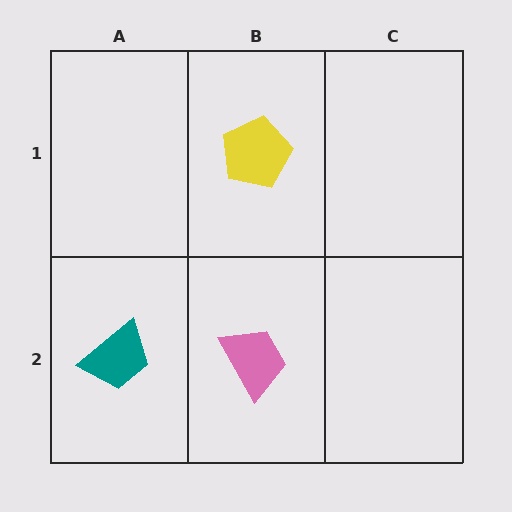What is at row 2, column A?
A teal trapezoid.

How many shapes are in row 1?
1 shape.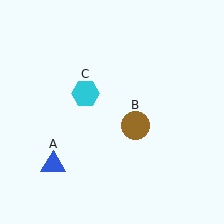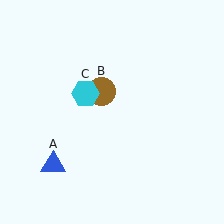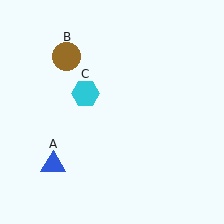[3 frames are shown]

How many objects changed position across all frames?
1 object changed position: brown circle (object B).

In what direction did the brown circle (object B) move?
The brown circle (object B) moved up and to the left.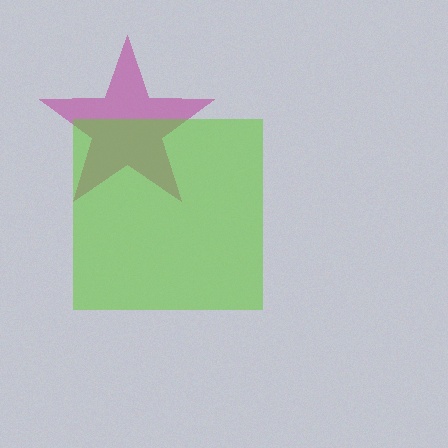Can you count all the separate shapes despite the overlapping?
Yes, there are 2 separate shapes.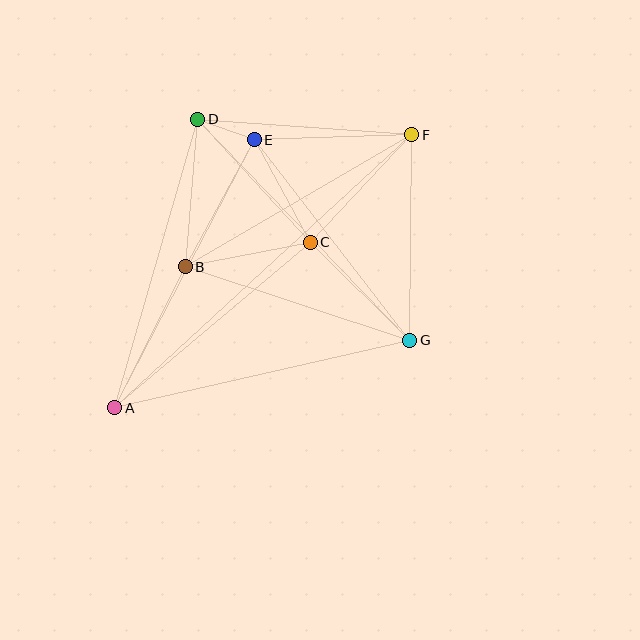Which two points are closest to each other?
Points D and E are closest to each other.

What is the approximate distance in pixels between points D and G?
The distance between D and G is approximately 306 pixels.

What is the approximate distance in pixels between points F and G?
The distance between F and G is approximately 205 pixels.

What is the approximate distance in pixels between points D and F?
The distance between D and F is approximately 215 pixels.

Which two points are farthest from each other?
Points A and F are farthest from each other.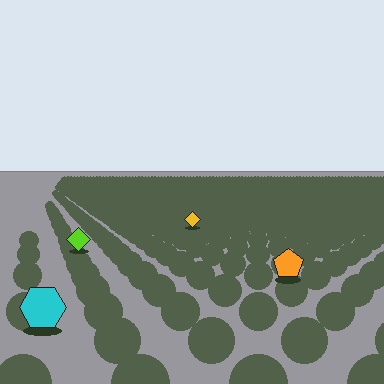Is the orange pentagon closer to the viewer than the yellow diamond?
Yes. The orange pentagon is closer — you can tell from the texture gradient: the ground texture is coarser near it.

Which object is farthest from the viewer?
The yellow diamond is farthest from the viewer. It appears smaller and the ground texture around it is denser.